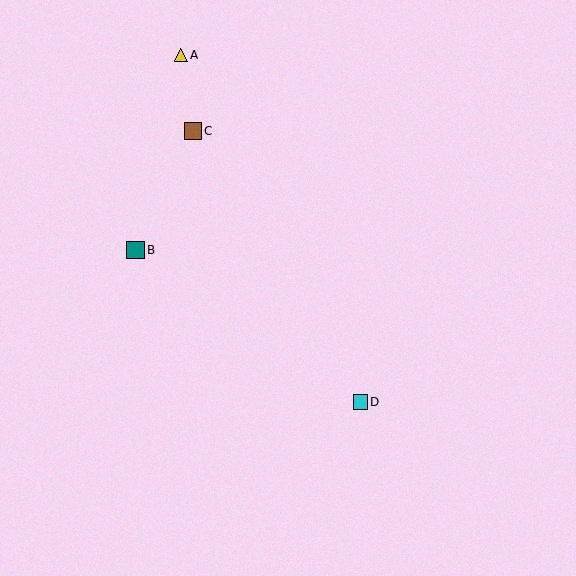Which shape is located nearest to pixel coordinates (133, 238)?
The teal square (labeled B) at (135, 250) is nearest to that location.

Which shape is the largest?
The teal square (labeled B) is the largest.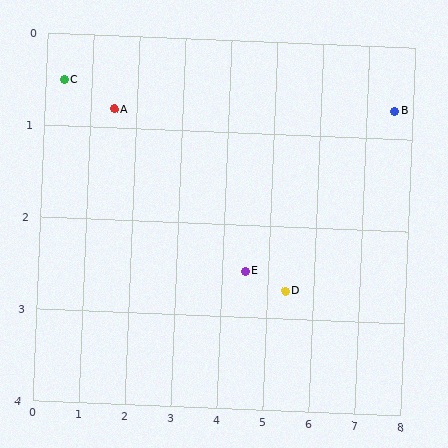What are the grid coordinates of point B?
Point B is at approximately (7.6, 0.7).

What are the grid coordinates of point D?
Point D is at approximately (5.4, 2.7).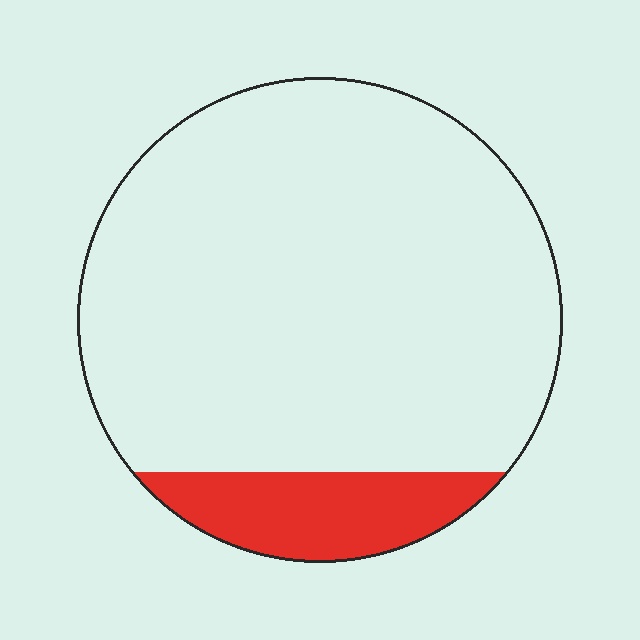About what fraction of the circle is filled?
About one eighth (1/8).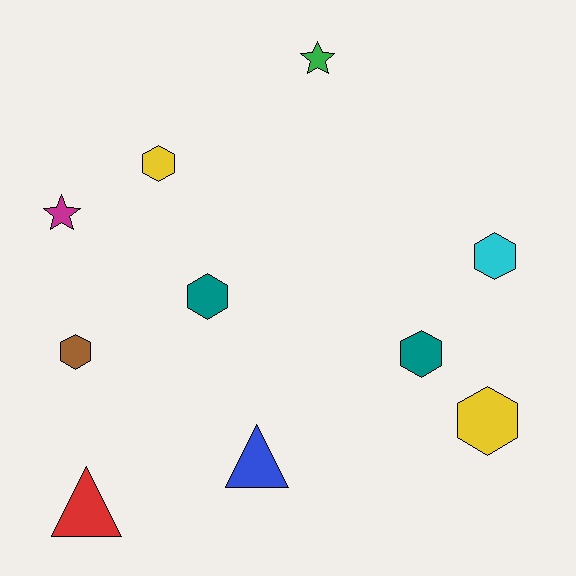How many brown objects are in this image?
There is 1 brown object.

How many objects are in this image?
There are 10 objects.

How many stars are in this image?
There are 2 stars.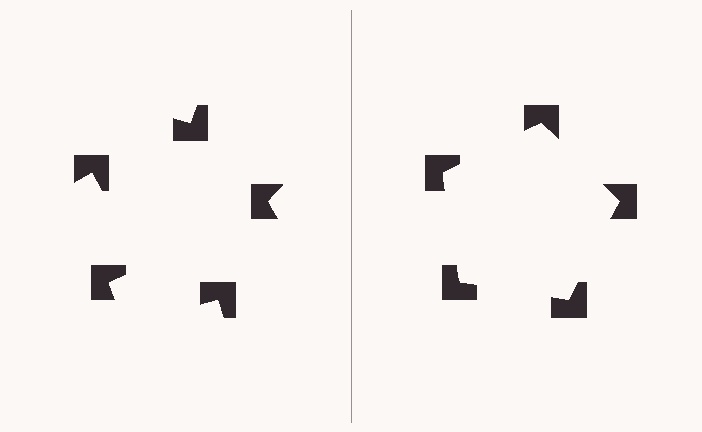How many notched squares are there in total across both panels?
10 — 5 on each side.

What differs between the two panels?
The notched squares are positioned identically on both sides; only the wedge orientations differ. On the right they align to a pentagon; on the left they are misaligned.